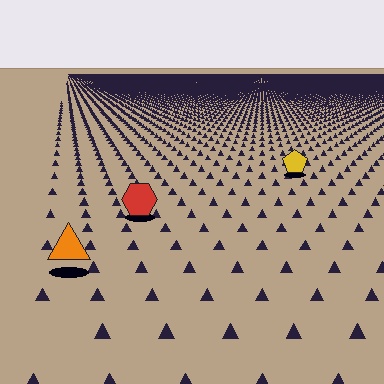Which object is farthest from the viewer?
The yellow pentagon is farthest from the viewer. It appears smaller and the ground texture around it is denser.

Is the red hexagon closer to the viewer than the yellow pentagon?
Yes. The red hexagon is closer — you can tell from the texture gradient: the ground texture is coarser near it.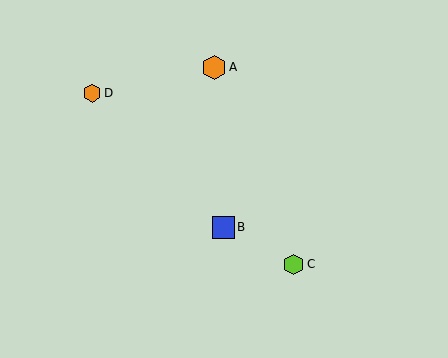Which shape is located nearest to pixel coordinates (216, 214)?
The blue square (labeled B) at (223, 227) is nearest to that location.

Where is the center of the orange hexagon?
The center of the orange hexagon is at (214, 67).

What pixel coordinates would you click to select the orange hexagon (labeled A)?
Click at (214, 67) to select the orange hexagon A.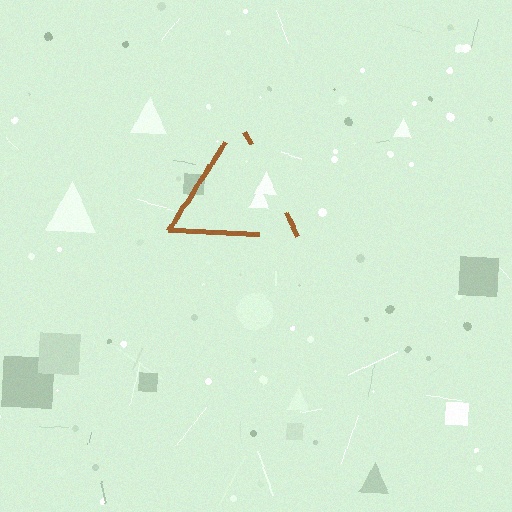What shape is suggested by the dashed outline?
The dashed outline suggests a triangle.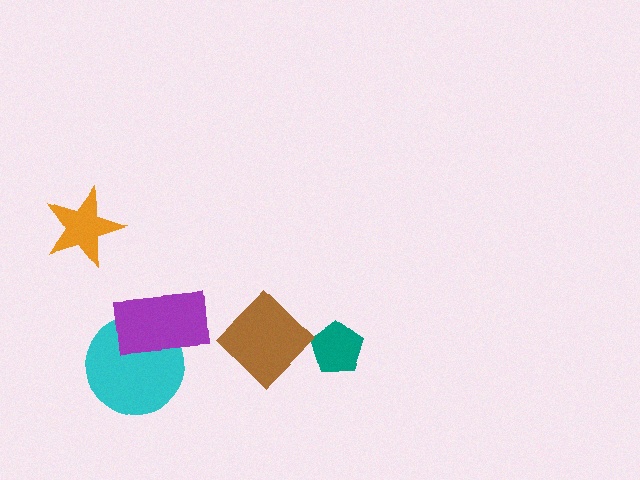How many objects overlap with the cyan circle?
1 object overlaps with the cyan circle.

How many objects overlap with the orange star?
0 objects overlap with the orange star.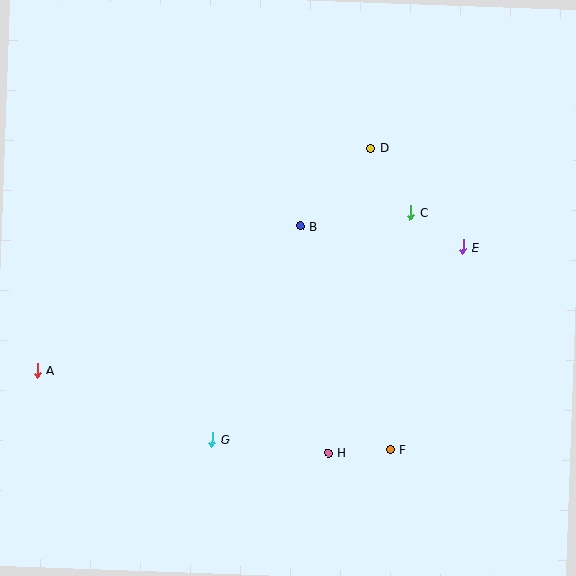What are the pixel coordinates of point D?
Point D is at (371, 148).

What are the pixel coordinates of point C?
Point C is at (410, 213).